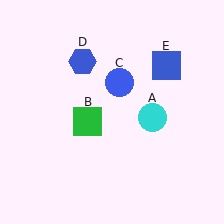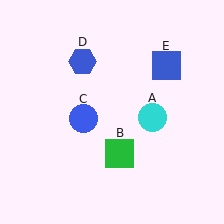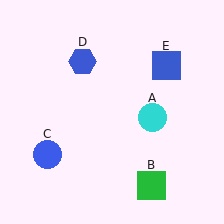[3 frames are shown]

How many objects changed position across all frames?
2 objects changed position: green square (object B), blue circle (object C).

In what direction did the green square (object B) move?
The green square (object B) moved down and to the right.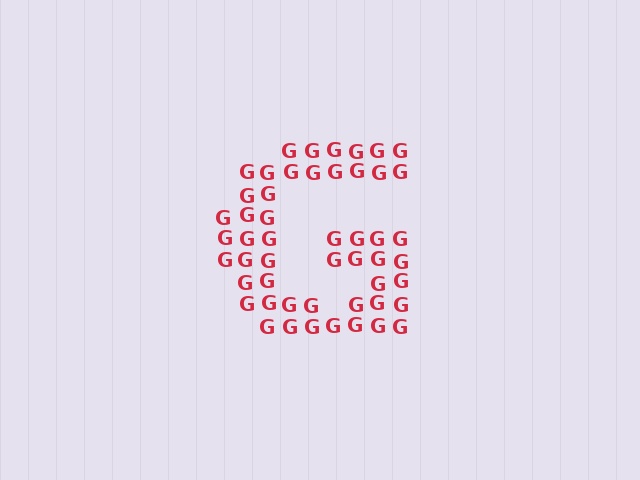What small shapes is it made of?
It is made of small letter G's.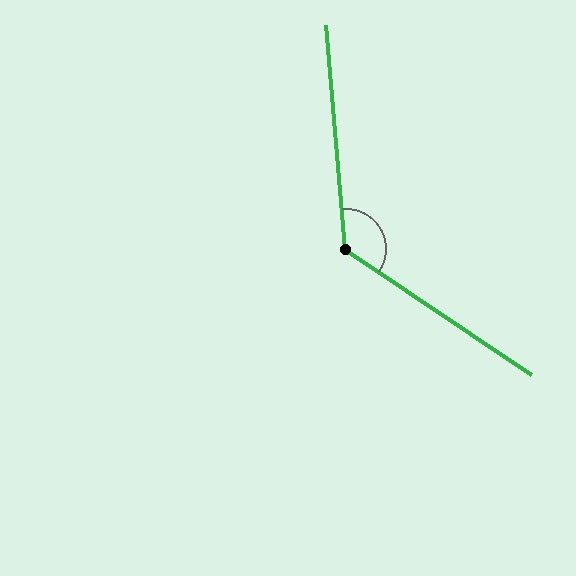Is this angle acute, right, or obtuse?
It is obtuse.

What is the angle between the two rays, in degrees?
Approximately 129 degrees.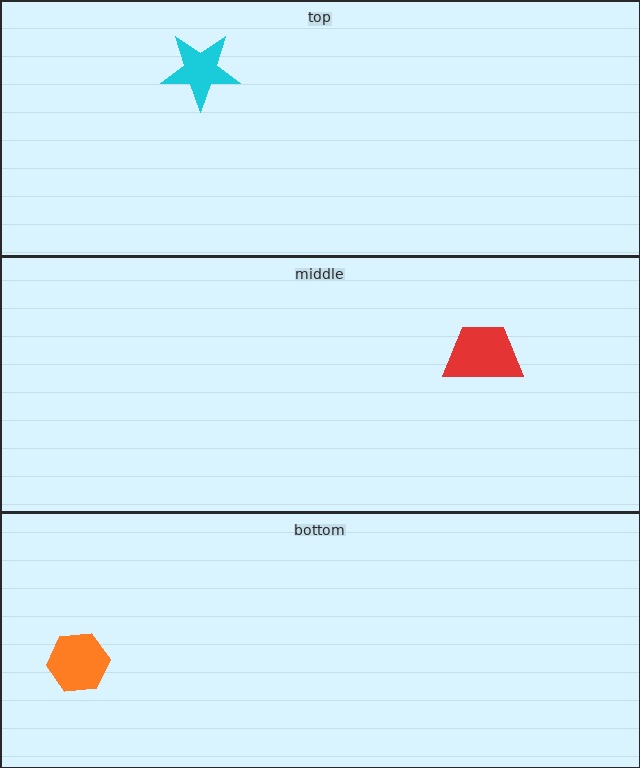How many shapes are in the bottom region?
1.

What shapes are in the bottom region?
The orange hexagon.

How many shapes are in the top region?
1.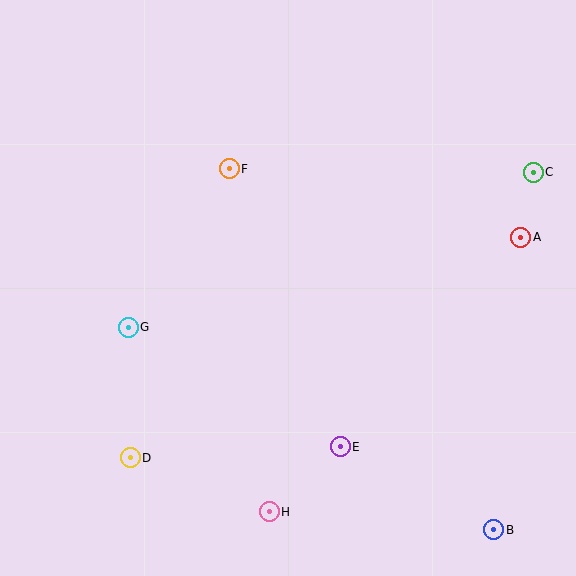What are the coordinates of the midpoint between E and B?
The midpoint between E and B is at (417, 488).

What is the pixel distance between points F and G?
The distance between F and G is 188 pixels.